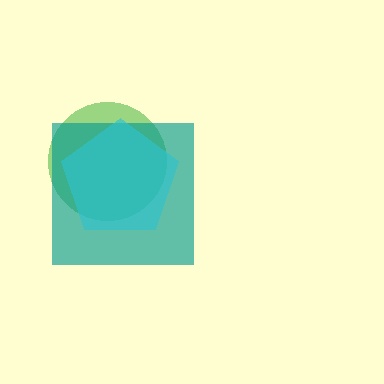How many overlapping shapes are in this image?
There are 3 overlapping shapes in the image.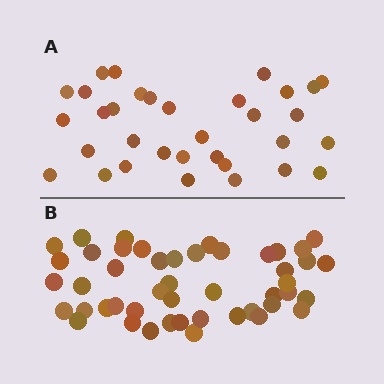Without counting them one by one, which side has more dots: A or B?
Region B (the bottom region) has more dots.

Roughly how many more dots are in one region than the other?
Region B has approximately 15 more dots than region A.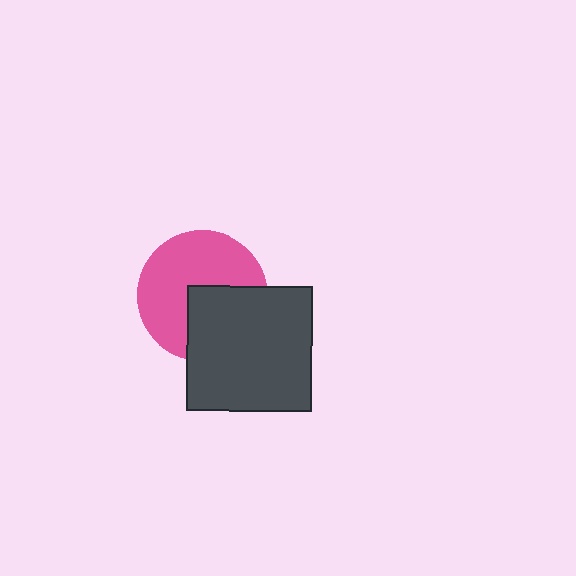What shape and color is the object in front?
The object in front is a dark gray square.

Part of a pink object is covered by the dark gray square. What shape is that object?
It is a circle.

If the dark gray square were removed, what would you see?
You would see the complete pink circle.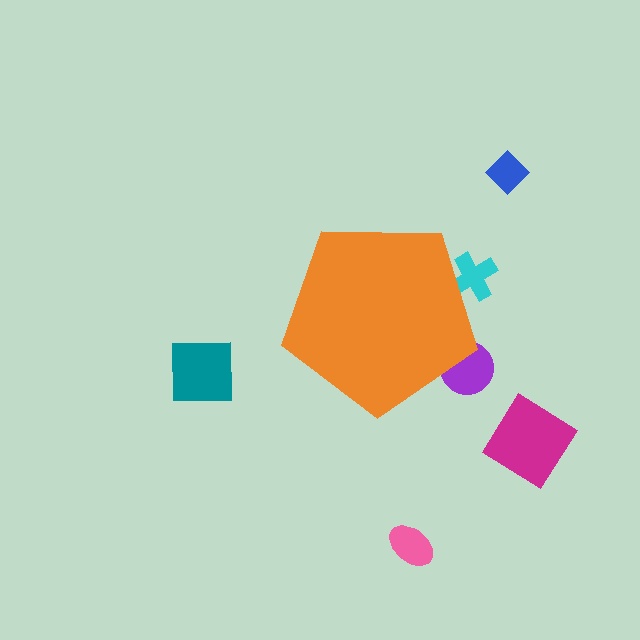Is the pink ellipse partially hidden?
No, the pink ellipse is fully visible.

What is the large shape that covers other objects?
An orange pentagon.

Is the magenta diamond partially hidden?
No, the magenta diamond is fully visible.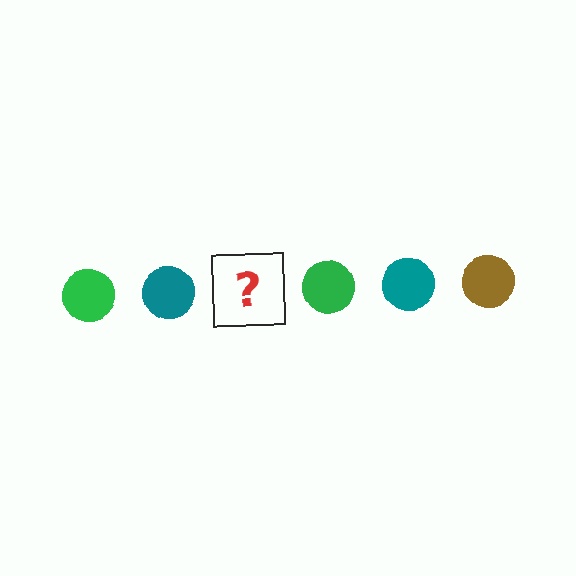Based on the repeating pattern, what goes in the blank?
The blank should be a brown circle.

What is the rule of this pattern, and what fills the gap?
The rule is that the pattern cycles through green, teal, brown circles. The gap should be filled with a brown circle.